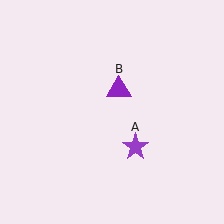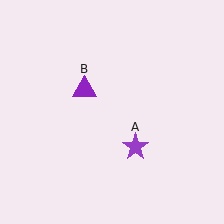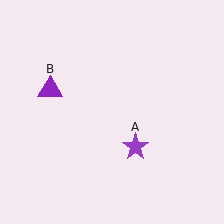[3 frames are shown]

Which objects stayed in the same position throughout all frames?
Purple star (object A) remained stationary.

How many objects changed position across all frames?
1 object changed position: purple triangle (object B).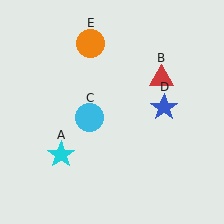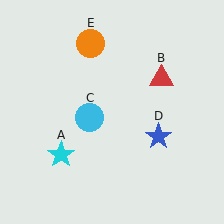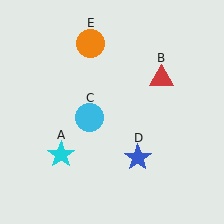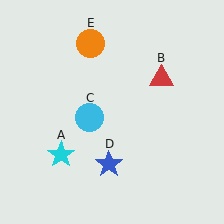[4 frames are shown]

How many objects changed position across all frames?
1 object changed position: blue star (object D).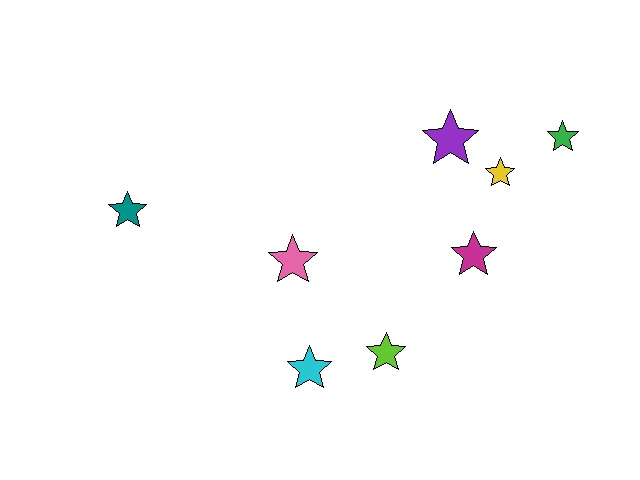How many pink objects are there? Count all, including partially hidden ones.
There is 1 pink object.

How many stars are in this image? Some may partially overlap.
There are 8 stars.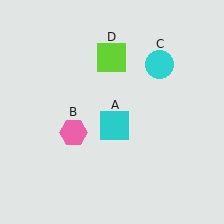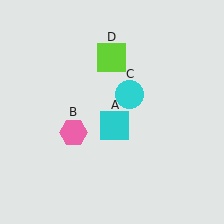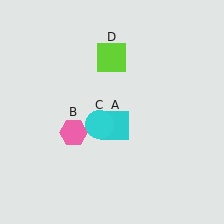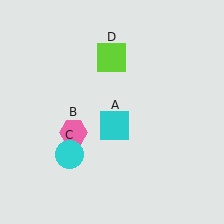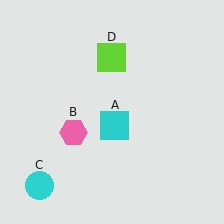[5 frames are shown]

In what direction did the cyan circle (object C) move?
The cyan circle (object C) moved down and to the left.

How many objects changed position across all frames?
1 object changed position: cyan circle (object C).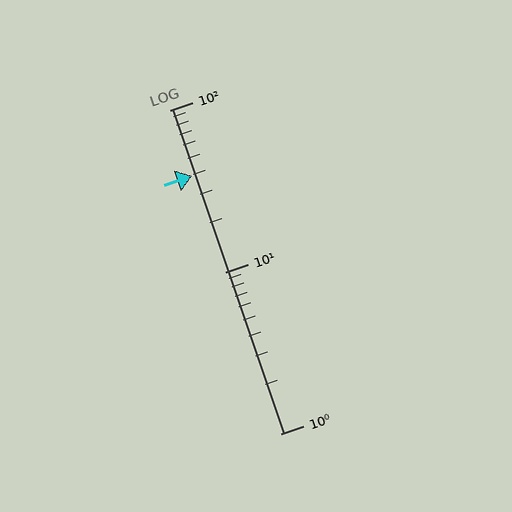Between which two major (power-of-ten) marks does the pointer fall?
The pointer is between 10 and 100.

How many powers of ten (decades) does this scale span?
The scale spans 2 decades, from 1 to 100.